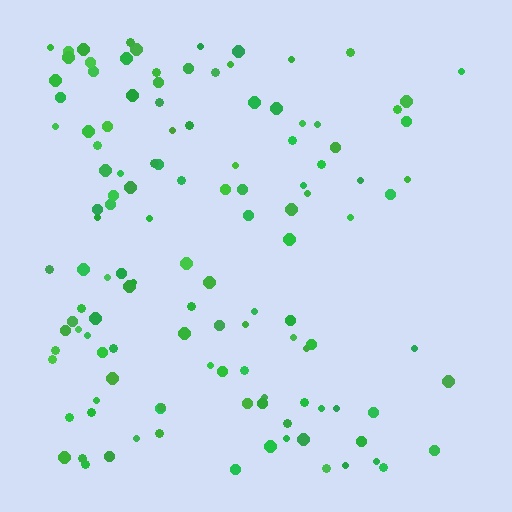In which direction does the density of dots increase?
From right to left, with the left side densest.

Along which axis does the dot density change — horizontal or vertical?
Horizontal.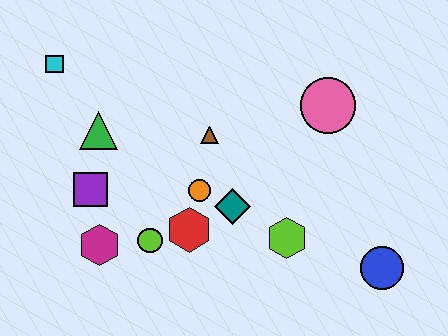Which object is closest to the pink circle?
The brown triangle is closest to the pink circle.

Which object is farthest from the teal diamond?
The cyan square is farthest from the teal diamond.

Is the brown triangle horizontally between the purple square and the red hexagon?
No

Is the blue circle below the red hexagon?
Yes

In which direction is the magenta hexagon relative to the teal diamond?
The magenta hexagon is to the left of the teal diamond.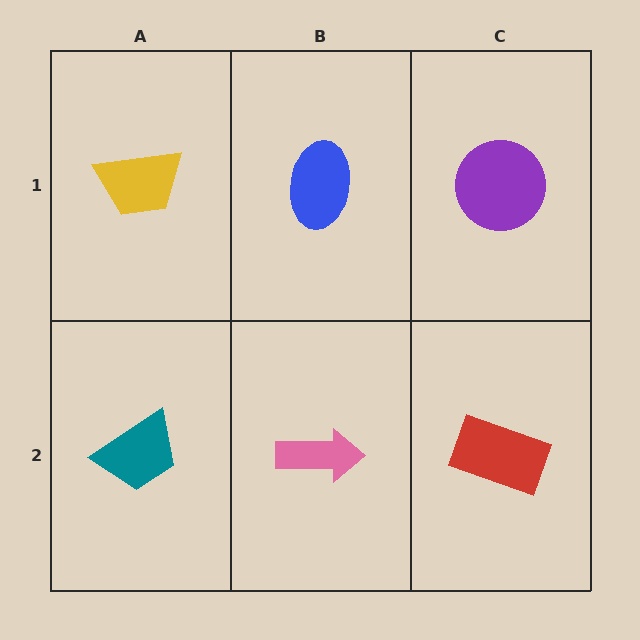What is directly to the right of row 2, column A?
A pink arrow.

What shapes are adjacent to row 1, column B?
A pink arrow (row 2, column B), a yellow trapezoid (row 1, column A), a purple circle (row 1, column C).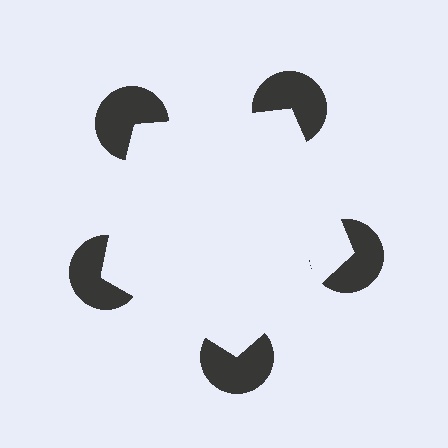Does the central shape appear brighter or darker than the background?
It typically appears slightly brighter than the background, even though no actual brightness change is drawn.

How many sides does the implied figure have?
5 sides.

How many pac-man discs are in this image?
There are 5 — one at each vertex of the illusory pentagon.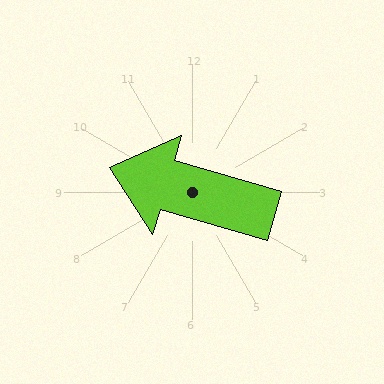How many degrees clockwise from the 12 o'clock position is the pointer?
Approximately 286 degrees.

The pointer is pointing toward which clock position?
Roughly 10 o'clock.